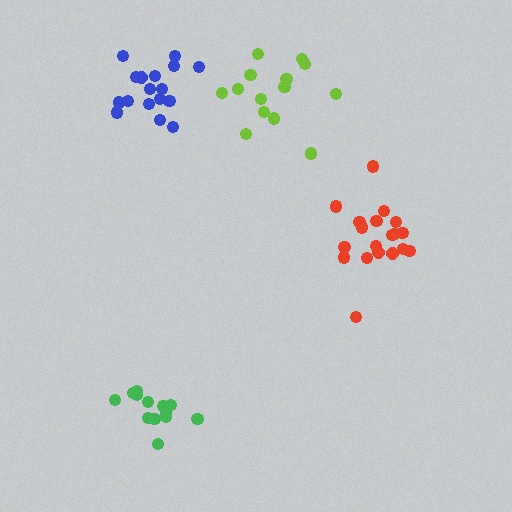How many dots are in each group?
Group 1: 17 dots, Group 2: 14 dots, Group 3: 19 dots, Group 4: 14 dots (64 total).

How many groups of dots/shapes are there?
There are 4 groups.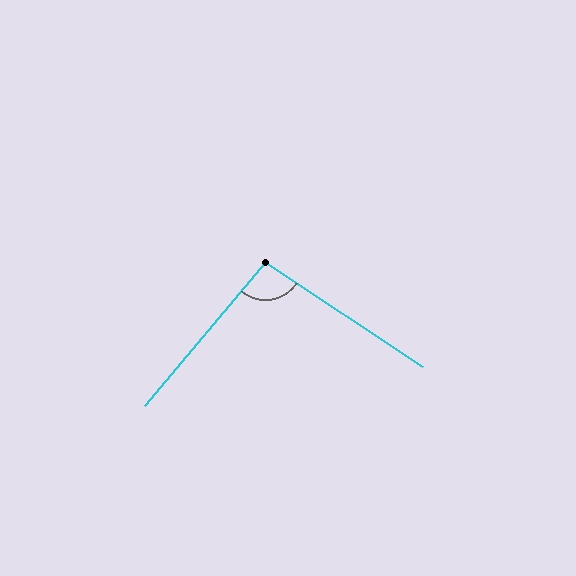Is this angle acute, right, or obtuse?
It is obtuse.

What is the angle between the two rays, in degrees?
Approximately 97 degrees.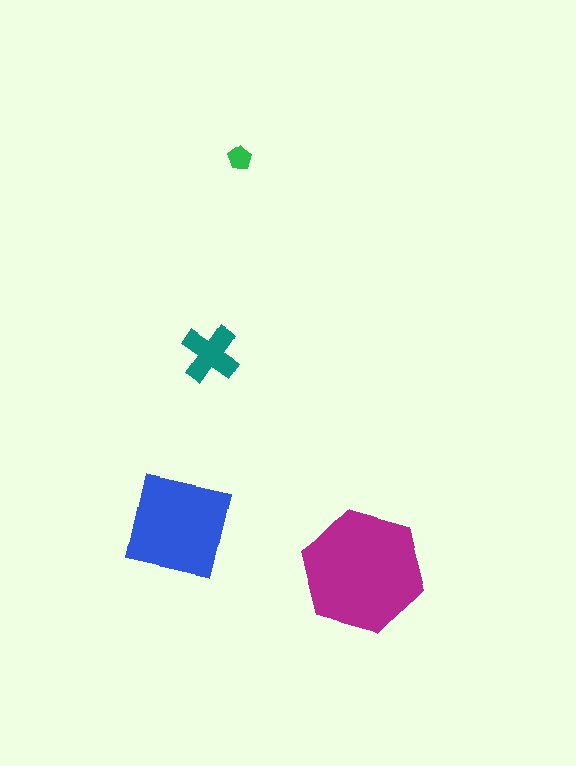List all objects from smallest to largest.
The green pentagon, the teal cross, the blue square, the magenta hexagon.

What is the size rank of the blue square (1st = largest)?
2nd.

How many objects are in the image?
There are 4 objects in the image.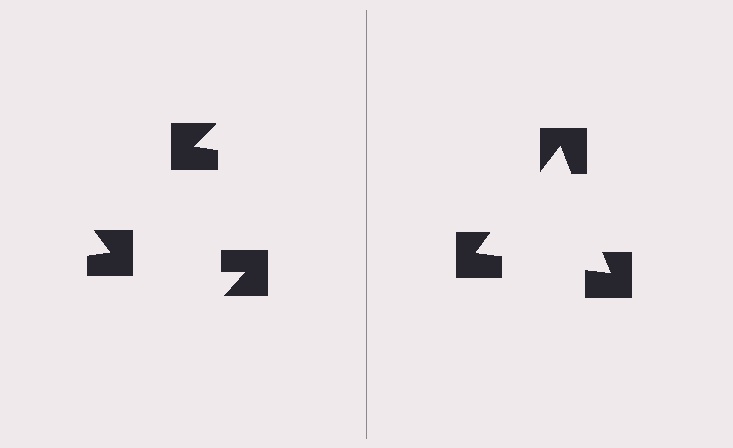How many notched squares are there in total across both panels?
6 — 3 on each side.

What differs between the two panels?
The notched squares are positioned identically on both sides; only the wedge orientations differ. On the right they align to a triangle; on the left they are misaligned.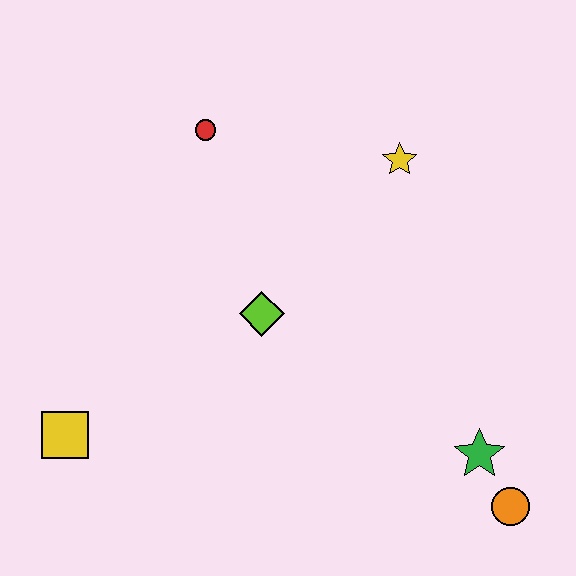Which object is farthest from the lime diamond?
The orange circle is farthest from the lime diamond.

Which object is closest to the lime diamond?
The red circle is closest to the lime diamond.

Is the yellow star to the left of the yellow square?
No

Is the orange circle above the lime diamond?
No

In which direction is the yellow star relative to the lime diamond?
The yellow star is above the lime diamond.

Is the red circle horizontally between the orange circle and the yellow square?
Yes